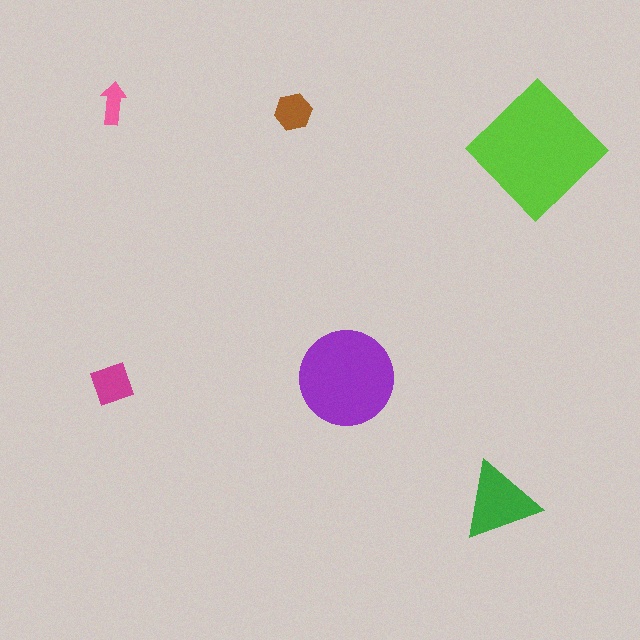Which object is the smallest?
The pink arrow.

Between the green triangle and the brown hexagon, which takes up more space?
The green triangle.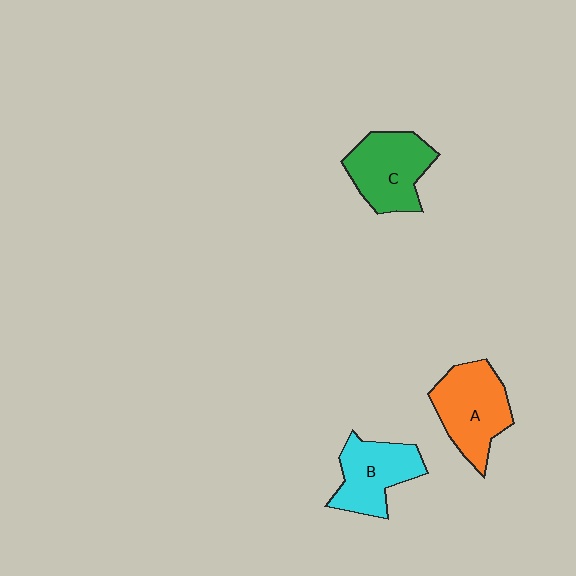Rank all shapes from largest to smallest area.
From largest to smallest: A (orange), C (green), B (cyan).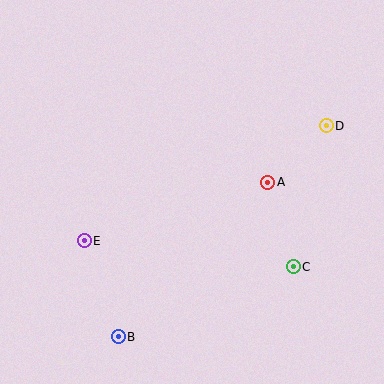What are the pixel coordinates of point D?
Point D is at (326, 126).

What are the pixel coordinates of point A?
Point A is at (268, 182).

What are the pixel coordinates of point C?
Point C is at (293, 267).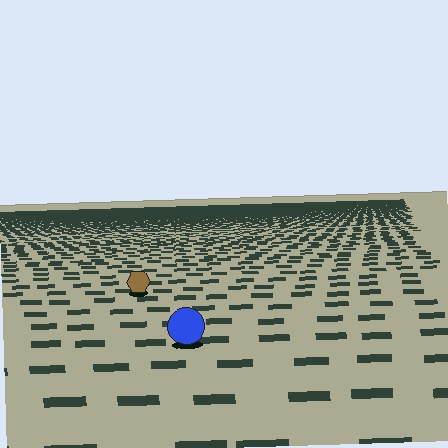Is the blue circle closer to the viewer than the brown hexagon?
Yes. The blue circle is closer — you can tell from the texture gradient: the ground texture is coarser near it.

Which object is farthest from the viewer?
The brown hexagon is farthest from the viewer. It appears smaller and the ground texture around it is denser.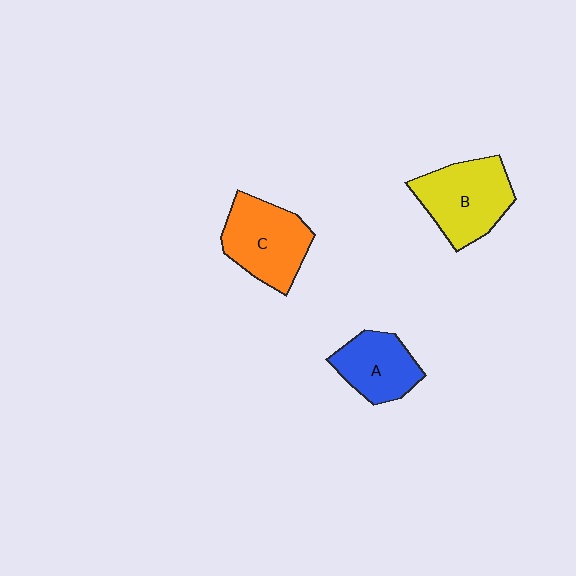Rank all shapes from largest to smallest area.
From largest to smallest: B (yellow), C (orange), A (blue).